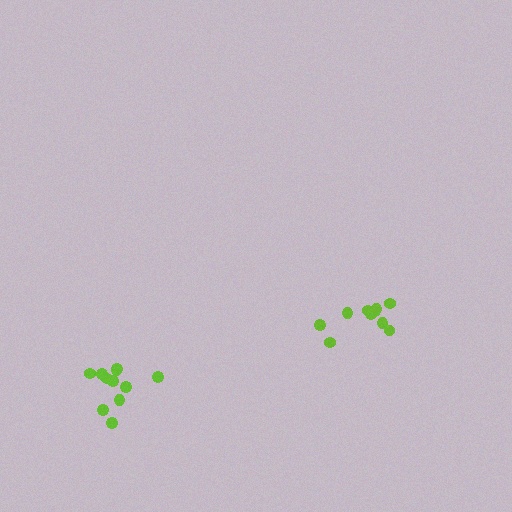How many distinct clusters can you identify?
There are 2 distinct clusters.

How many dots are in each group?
Group 1: 10 dots, Group 2: 11 dots (21 total).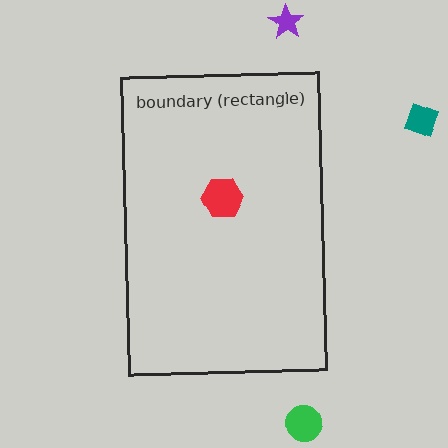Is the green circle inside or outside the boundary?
Outside.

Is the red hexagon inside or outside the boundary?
Inside.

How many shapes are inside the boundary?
1 inside, 3 outside.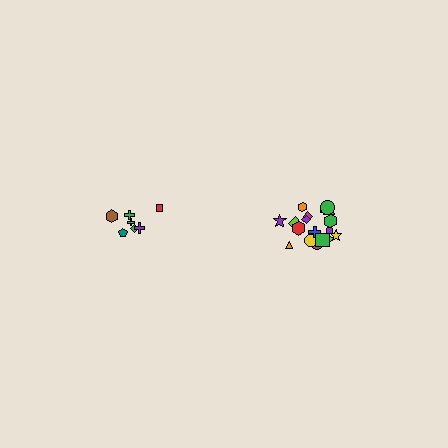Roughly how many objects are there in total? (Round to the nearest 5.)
Roughly 25 objects in total.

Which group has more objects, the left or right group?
The right group.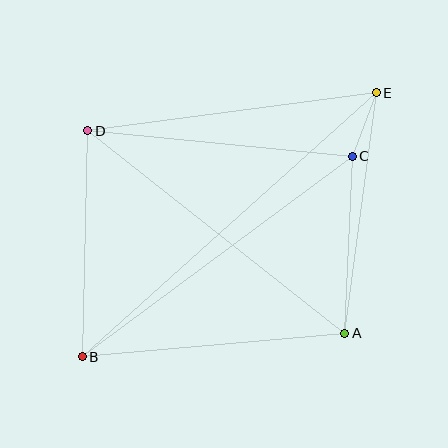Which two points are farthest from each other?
Points B and E are farthest from each other.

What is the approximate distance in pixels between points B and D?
The distance between B and D is approximately 226 pixels.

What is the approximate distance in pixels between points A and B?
The distance between A and B is approximately 264 pixels.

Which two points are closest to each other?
Points C and E are closest to each other.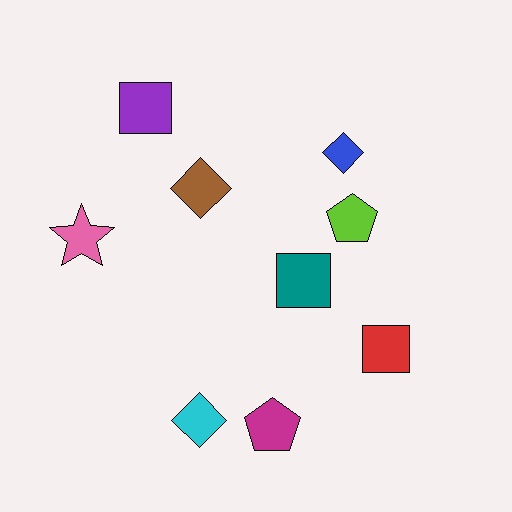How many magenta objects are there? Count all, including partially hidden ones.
There is 1 magenta object.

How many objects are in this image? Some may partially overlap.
There are 9 objects.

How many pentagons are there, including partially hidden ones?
There are 2 pentagons.